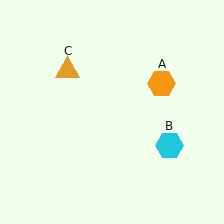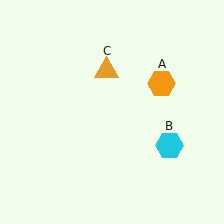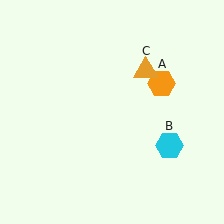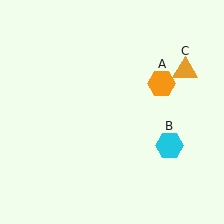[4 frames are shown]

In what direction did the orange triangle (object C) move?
The orange triangle (object C) moved right.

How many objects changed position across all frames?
1 object changed position: orange triangle (object C).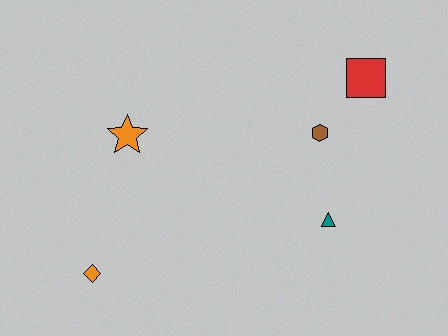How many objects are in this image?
There are 5 objects.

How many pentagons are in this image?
There are no pentagons.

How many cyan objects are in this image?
There are no cyan objects.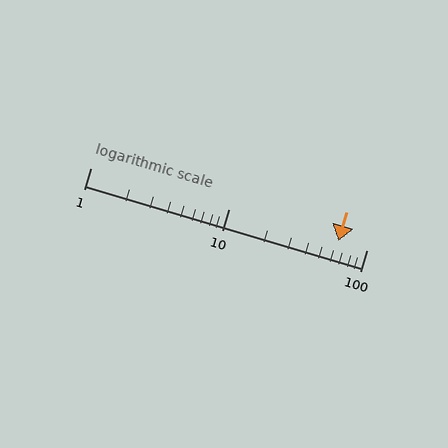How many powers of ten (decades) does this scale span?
The scale spans 2 decades, from 1 to 100.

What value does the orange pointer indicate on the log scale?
The pointer indicates approximately 62.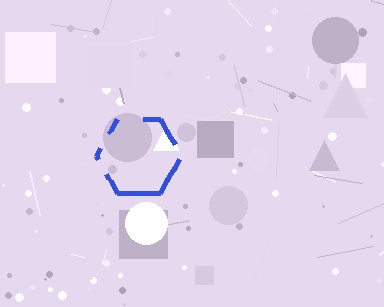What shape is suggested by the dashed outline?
The dashed outline suggests a hexagon.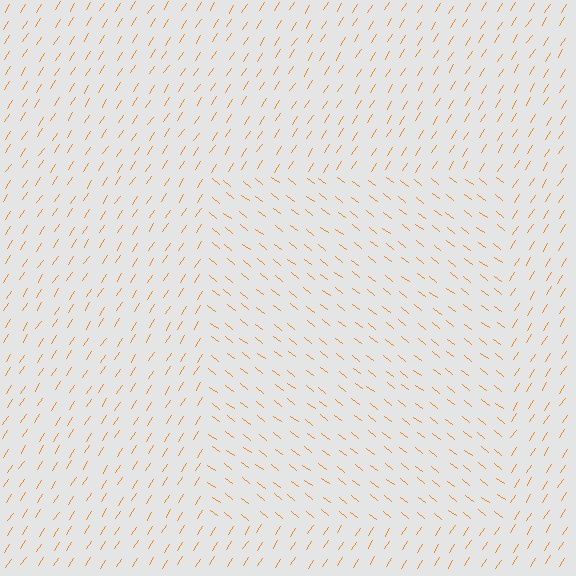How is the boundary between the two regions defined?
The boundary is defined purely by a change in line orientation (approximately 85 degrees difference). All lines are the same color and thickness.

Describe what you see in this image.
The image is filled with small orange line segments. A rectangle region in the image has lines oriented differently from the surrounding lines, creating a visible texture boundary.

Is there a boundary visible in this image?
Yes, there is a texture boundary formed by a change in line orientation.